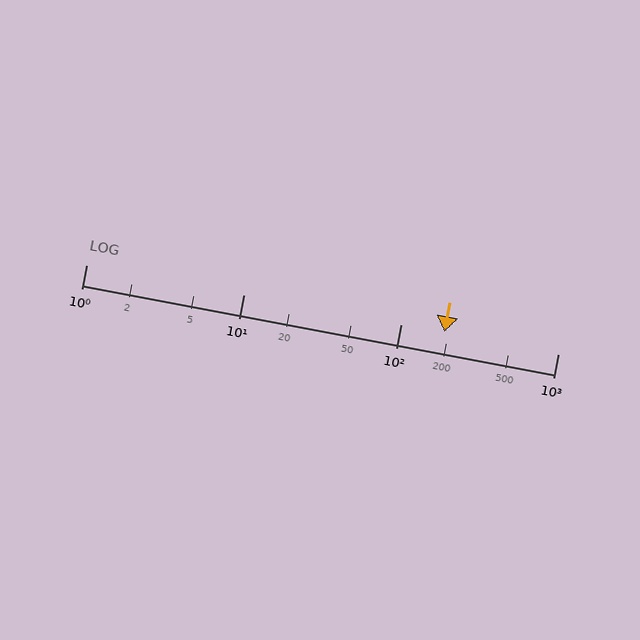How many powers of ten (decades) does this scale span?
The scale spans 3 decades, from 1 to 1000.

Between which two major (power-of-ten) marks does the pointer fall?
The pointer is between 100 and 1000.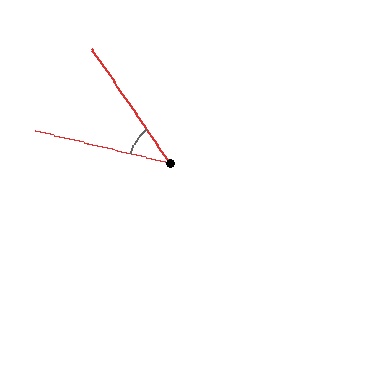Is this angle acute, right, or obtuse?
It is acute.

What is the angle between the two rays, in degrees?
Approximately 42 degrees.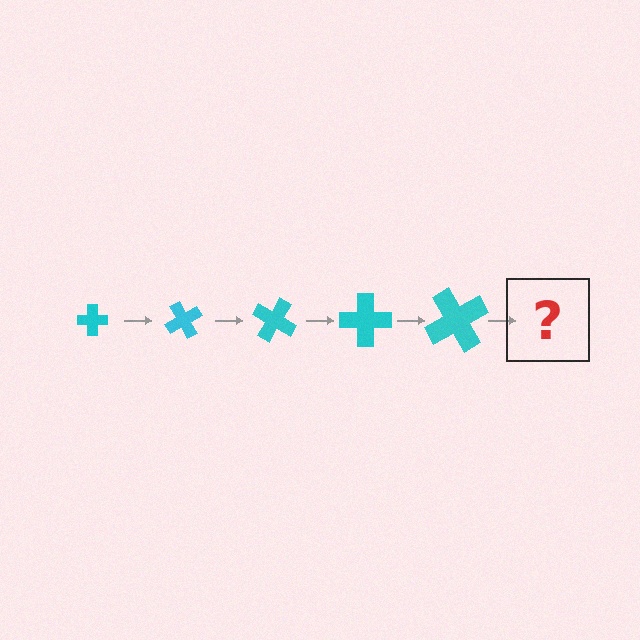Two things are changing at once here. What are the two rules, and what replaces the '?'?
The two rules are that the cross grows larger each step and it rotates 60 degrees each step. The '?' should be a cross, larger than the previous one and rotated 300 degrees from the start.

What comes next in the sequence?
The next element should be a cross, larger than the previous one and rotated 300 degrees from the start.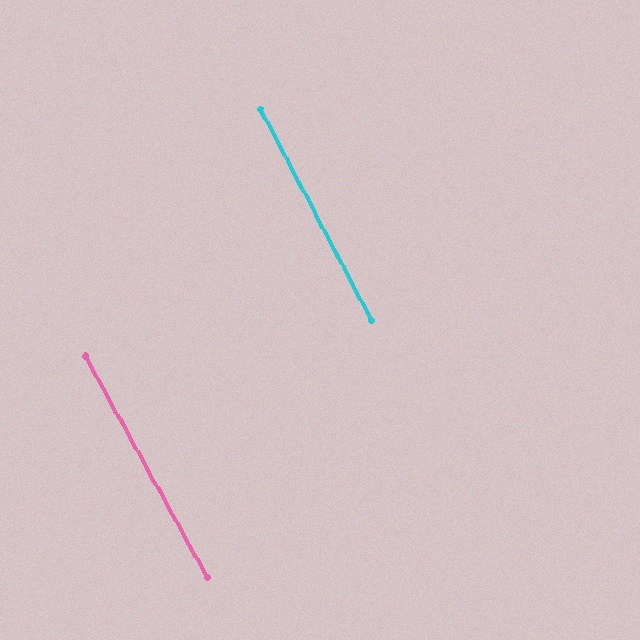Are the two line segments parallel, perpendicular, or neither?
Parallel — their directions differ by only 1.2°.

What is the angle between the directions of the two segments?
Approximately 1 degree.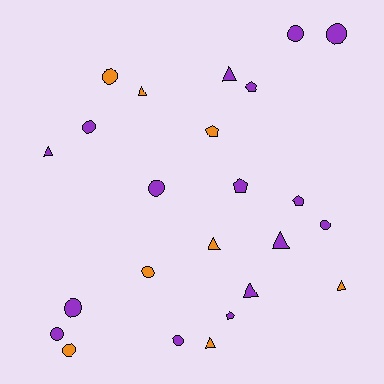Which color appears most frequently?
Purple, with 16 objects.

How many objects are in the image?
There are 24 objects.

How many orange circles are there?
There are 3 orange circles.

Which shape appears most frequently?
Circle, with 11 objects.